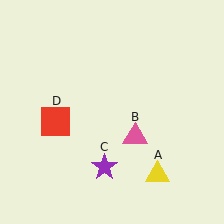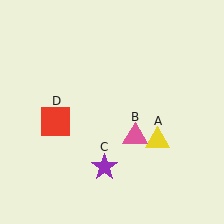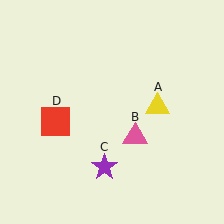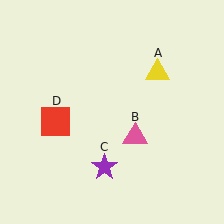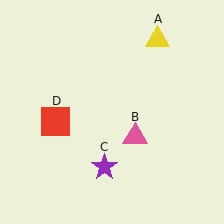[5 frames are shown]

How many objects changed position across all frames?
1 object changed position: yellow triangle (object A).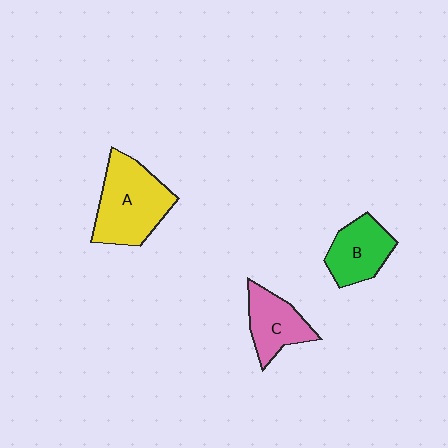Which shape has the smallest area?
Shape C (pink).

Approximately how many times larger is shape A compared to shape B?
Approximately 1.6 times.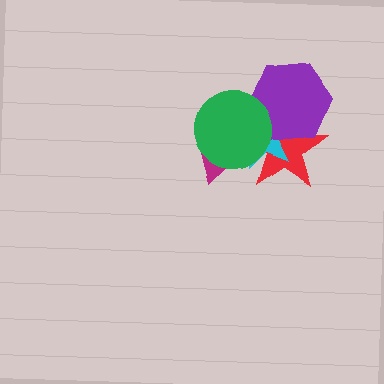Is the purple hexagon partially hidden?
Yes, it is partially covered by another shape.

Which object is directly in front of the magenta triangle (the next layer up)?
The cyan star is directly in front of the magenta triangle.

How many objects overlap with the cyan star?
4 objects overlap with the cyan star.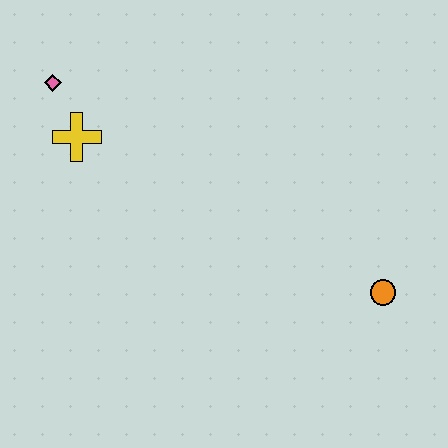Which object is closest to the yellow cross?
The pink diamond is closest to the yellow cross.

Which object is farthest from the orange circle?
The pink diamond is farthest from the orange circle.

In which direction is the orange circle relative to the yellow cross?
The orange circle is to the right of the yellow cross.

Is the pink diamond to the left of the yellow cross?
Yes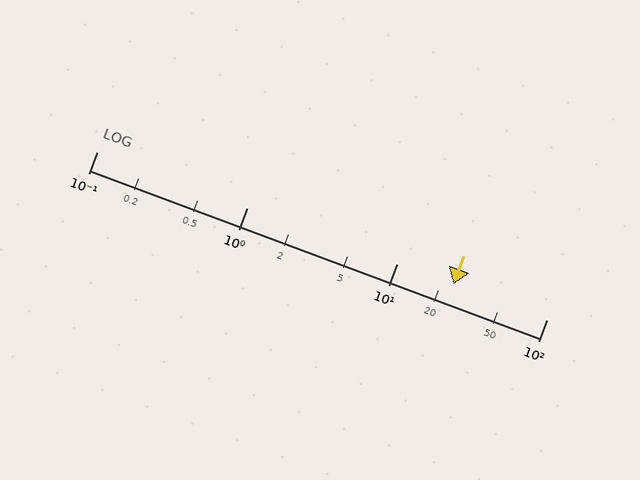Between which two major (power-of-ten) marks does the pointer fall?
The pointer is between 10 and 100.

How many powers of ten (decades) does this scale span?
The scale spans 3 decades, from 0.1 to 100.